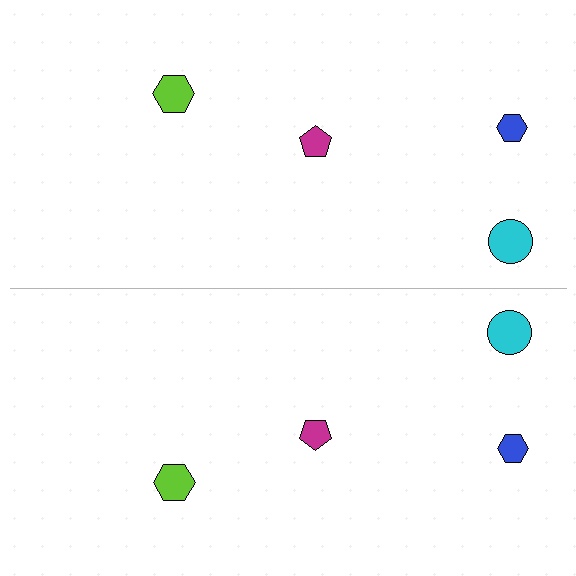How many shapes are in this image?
There are 8 shapes in this image.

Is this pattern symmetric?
Yes, this pattern has bilateral (reflection) symmetry.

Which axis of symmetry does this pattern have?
The pattern has a horizontal axis of symmetry running through the center of the image.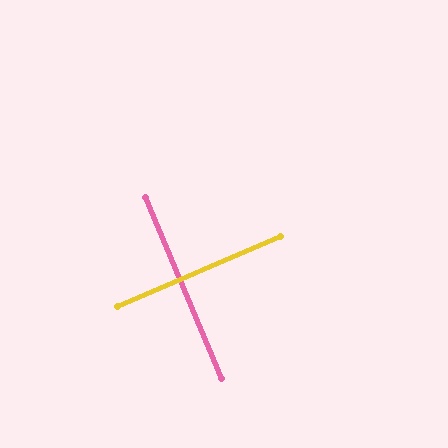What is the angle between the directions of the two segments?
Approximately 90 degrees.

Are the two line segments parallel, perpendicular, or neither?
Perpendicular — they meet at approximately 90°.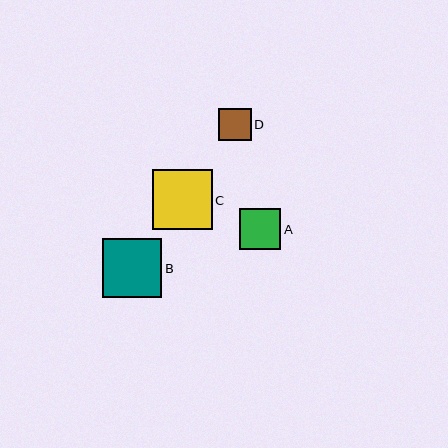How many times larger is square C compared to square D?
Square C is approximately 1.9 times the size of square D.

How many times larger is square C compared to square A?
Square C is approximately 1.4 times the size of square A.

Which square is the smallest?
Square D is the smallest with a size of approximately 32 pixels.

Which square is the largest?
Square C is the largest with a size of approximately 60 pixels.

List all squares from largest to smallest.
From largest to smallest: C, B, A, D.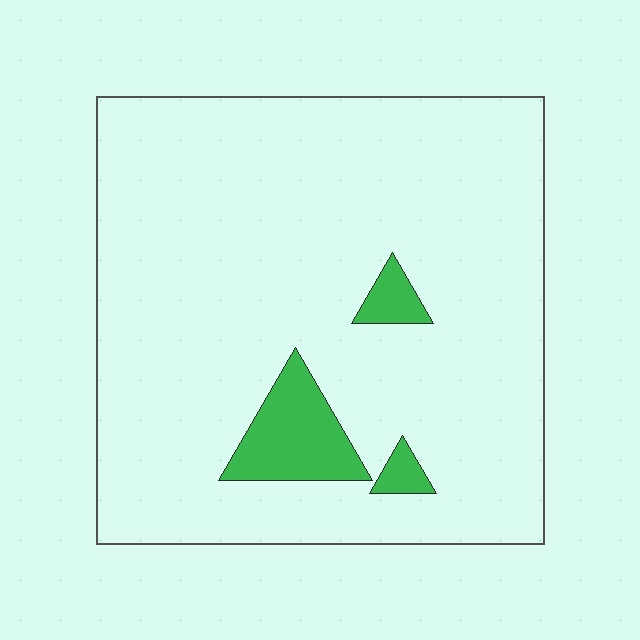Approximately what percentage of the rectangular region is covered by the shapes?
Approximately 10%.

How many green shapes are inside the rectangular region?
3.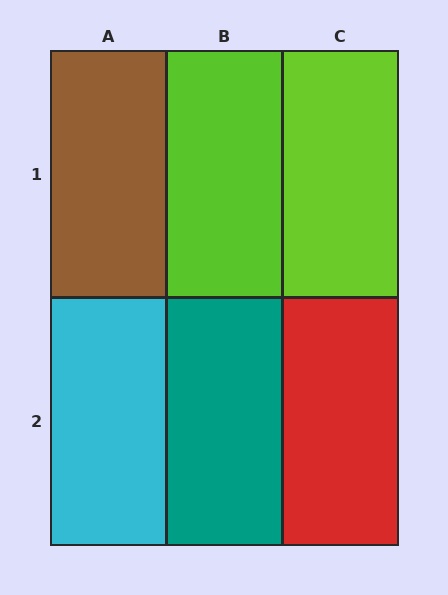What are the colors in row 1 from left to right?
Brown, lime, lime.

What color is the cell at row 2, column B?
Teal.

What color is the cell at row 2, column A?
Cyan.